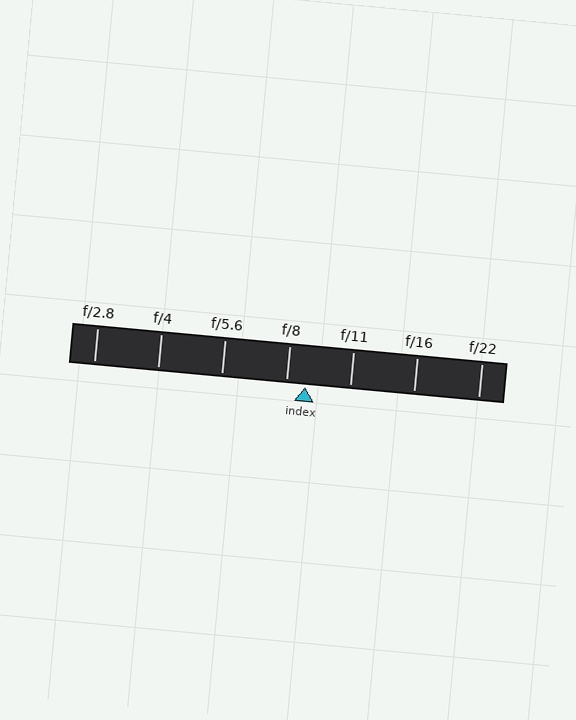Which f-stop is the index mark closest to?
The index mark is closest to f/8.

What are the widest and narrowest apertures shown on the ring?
The widest aperture shown is f/2.8 and the narrowest is f/22.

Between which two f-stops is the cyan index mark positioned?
The index mark is between f/8 and f/11.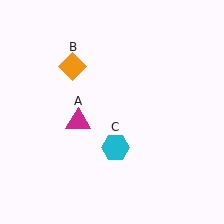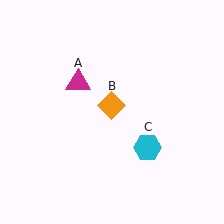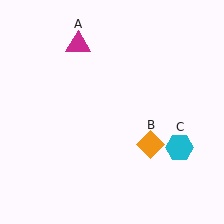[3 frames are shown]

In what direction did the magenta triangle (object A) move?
The magenta triangle (object A) moved up.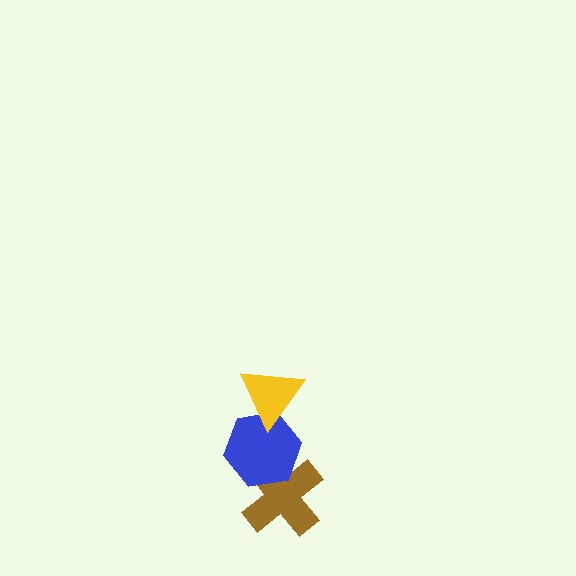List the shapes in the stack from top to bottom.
From top to bottom: the yellow triangle, the blue hexagon, the brown cross.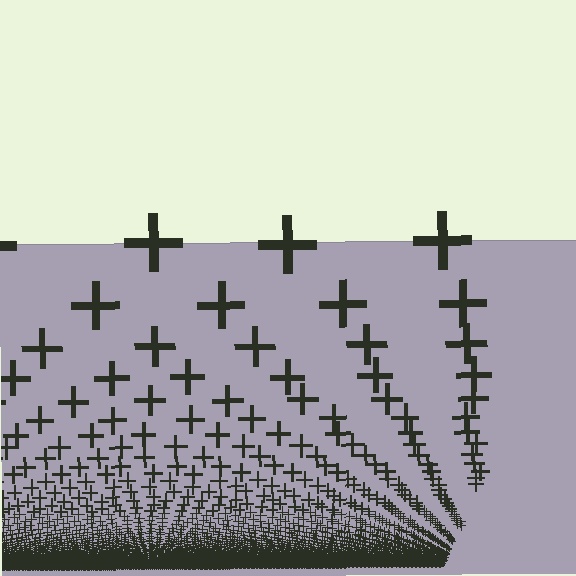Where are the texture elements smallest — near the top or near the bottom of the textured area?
Near the bottom.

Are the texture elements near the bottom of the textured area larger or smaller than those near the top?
Smaller. The gradient is inverted — elements near the bottom are smaller and denser.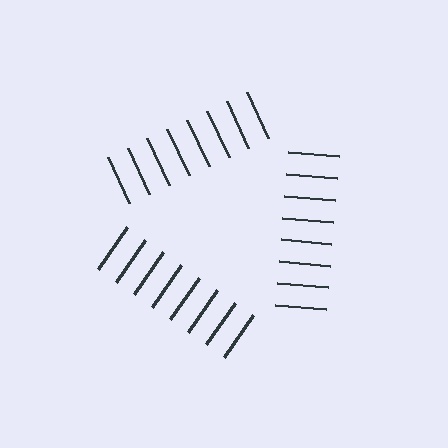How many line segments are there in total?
24 — 8 along each of the 3 edges.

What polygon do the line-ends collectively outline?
An illusory triangle — the line segments terminate on its edges but no continuous stroke is drawn.